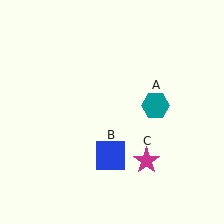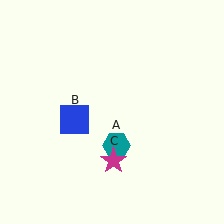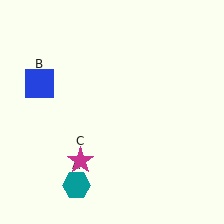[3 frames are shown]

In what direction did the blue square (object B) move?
The blue square (object B) moved up and to the left.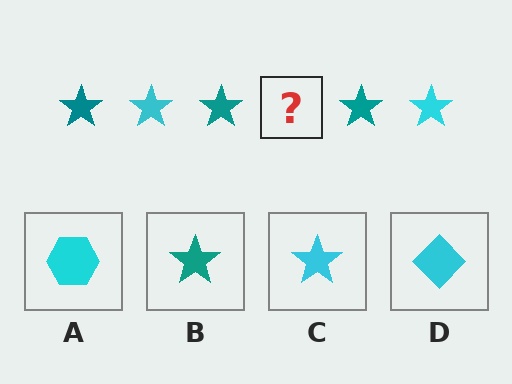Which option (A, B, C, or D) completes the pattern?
C.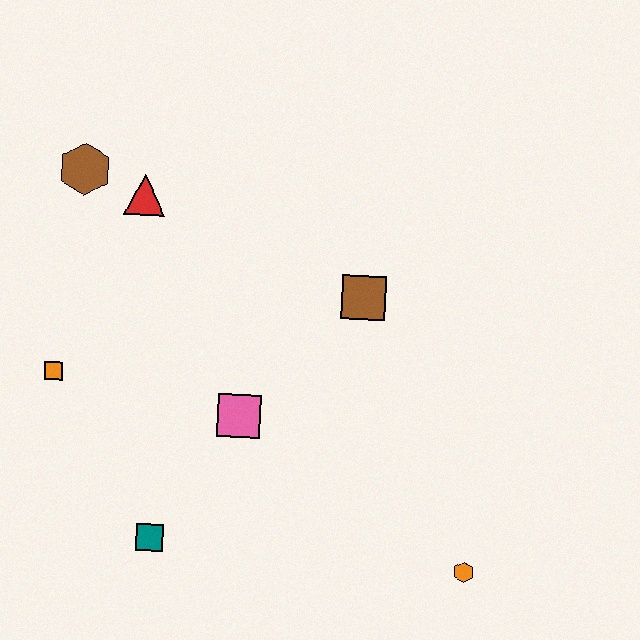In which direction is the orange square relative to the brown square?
The orange square is to the left of the brown square.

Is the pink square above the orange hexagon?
Yes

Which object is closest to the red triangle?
The brown hexagon is closest to the red triangle.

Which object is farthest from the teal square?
The brown hexagon is farthest from the teal square.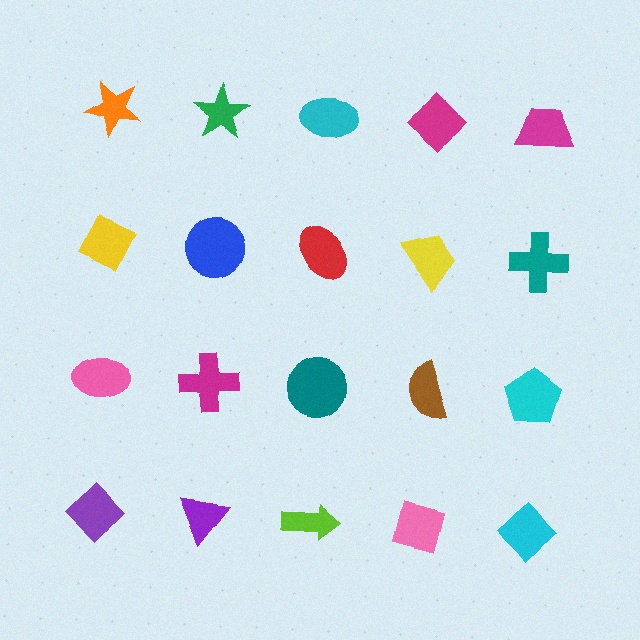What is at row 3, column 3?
A teal circle.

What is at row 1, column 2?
A green star.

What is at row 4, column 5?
A cyan diamond.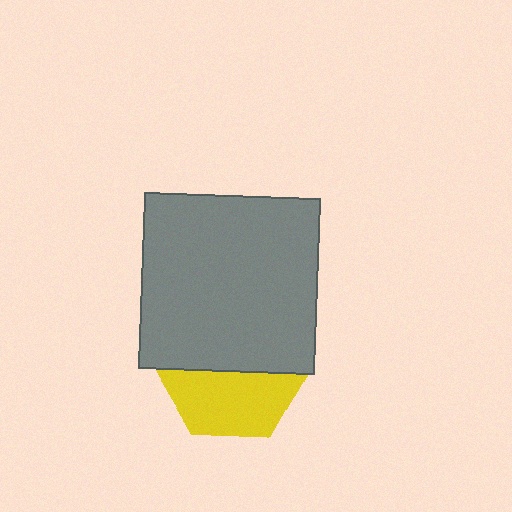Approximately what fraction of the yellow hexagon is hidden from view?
Roughly 55% of the yellow hexagon is hidden behind the gray square.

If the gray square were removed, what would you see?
You would see the complete yellow hexagon.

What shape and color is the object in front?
The object in front is a gray square.